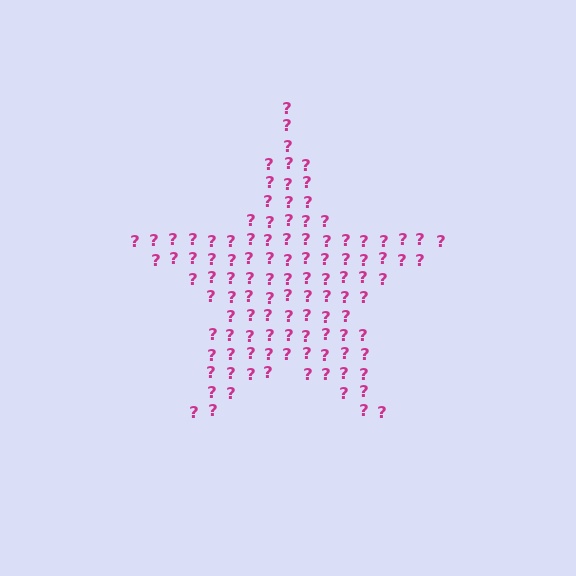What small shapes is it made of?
It is made of small question marks.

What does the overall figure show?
The overall figure shows a star.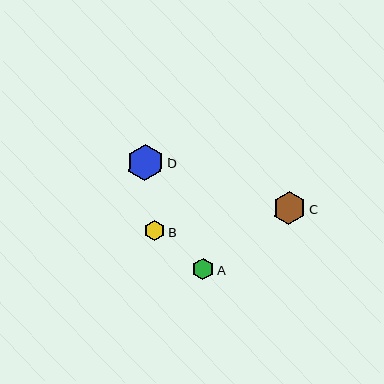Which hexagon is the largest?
Hexagon D is the largest with a size of approximately 36 pixels.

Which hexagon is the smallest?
Hexagon B is the smallest with a size of approximately 21 pixels.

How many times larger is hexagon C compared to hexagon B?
Hexagon C is approximately 1.6 times the size of hexagon B.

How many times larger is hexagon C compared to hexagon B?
Hexagon C is approximately 1.6 times the size of hexagon B.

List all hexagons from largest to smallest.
From largest to smallest: D, C, A, B.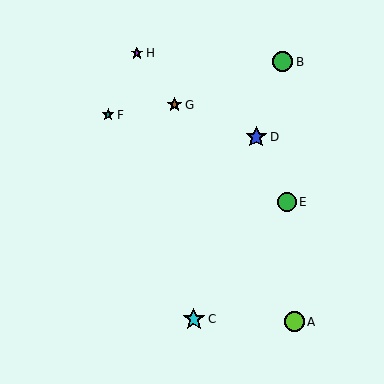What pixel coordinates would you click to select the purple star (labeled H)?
Click at (137, 53) to select the purple star H.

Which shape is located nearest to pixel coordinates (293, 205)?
The green circle (labeled E) at (287, 202) is nearest to that location.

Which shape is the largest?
The cyan star (labeled C) is the largest.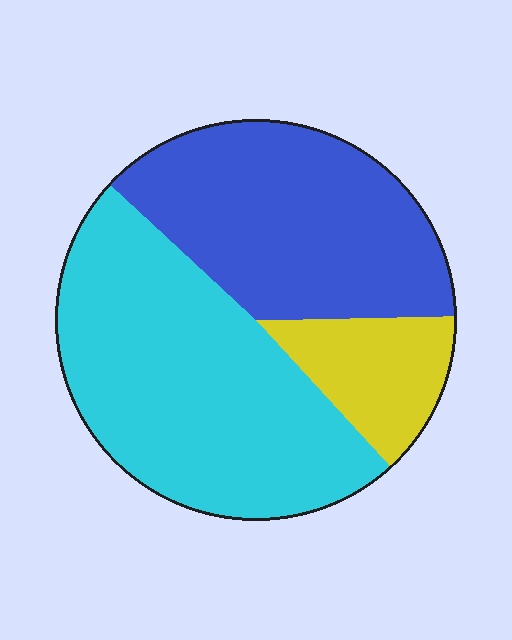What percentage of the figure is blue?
Blue takes up between a third and a half of the figure.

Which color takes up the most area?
Cyan, at roughly 50%.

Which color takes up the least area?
Yellow, at roughly 15%.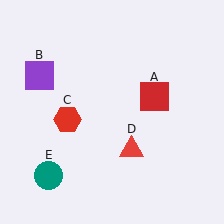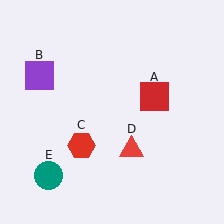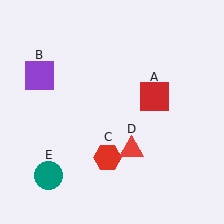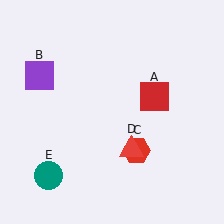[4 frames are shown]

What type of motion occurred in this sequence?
The red hexagon (object C) rotated counterclockwise around the center of the scene.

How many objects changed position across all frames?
1 object changed position: red hexagon (object C).